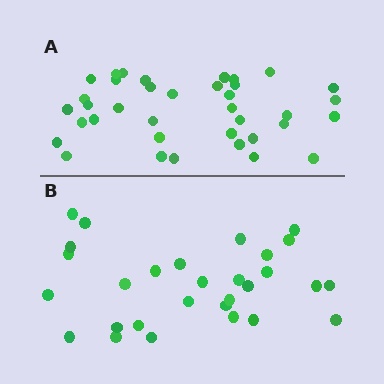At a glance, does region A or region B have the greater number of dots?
Region A (the top region) has more dots.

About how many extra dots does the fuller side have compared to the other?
Region A has roughly 8 or so more dots than region B.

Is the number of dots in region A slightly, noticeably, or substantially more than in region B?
Region A has noticeably more, but not dramatically so. The ratio is roughly 1.3 to 1.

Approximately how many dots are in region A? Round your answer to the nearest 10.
About 40 dots. (The exact count is 37, which rounds to 40.)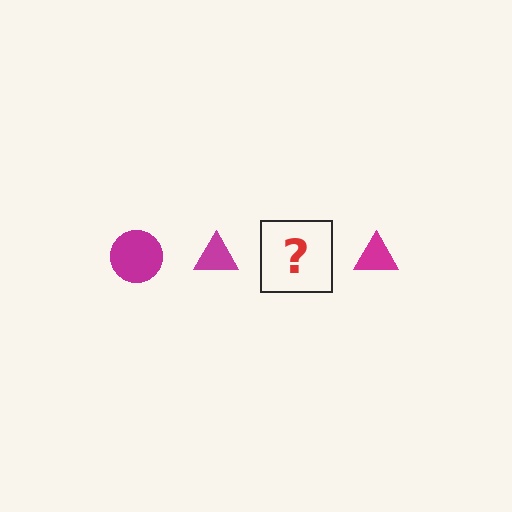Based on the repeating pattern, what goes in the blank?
The blank should be a magenta circle.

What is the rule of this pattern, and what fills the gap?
The rule is that the pattern cycles through circle, triangle shapes in magenta. The gap should be filled with a magenta circle.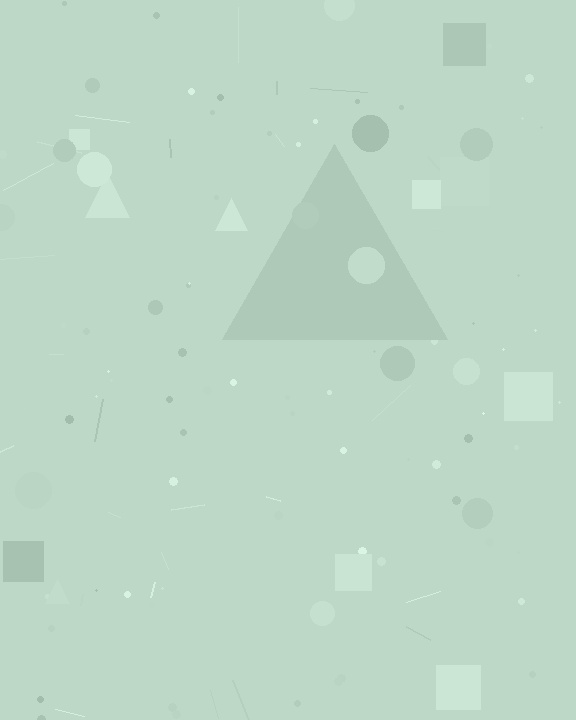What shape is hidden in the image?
A triangle is hidden in the image.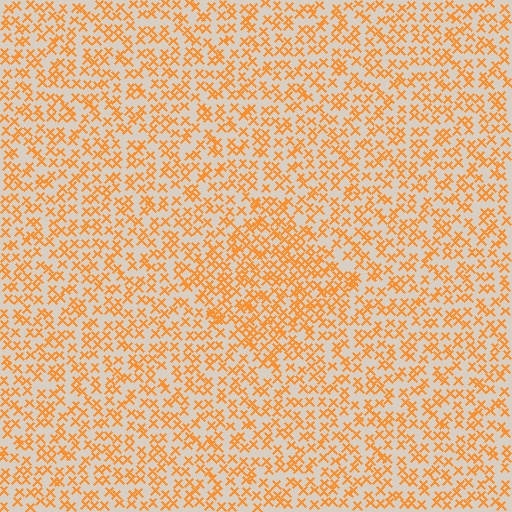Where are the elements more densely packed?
The elements are more densely packed inside the diamond boundary.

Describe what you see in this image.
The image contains small orange elements arranged at two different densities. A diamond-shaped region is visible where the elements are more densely packed than the surrounding area.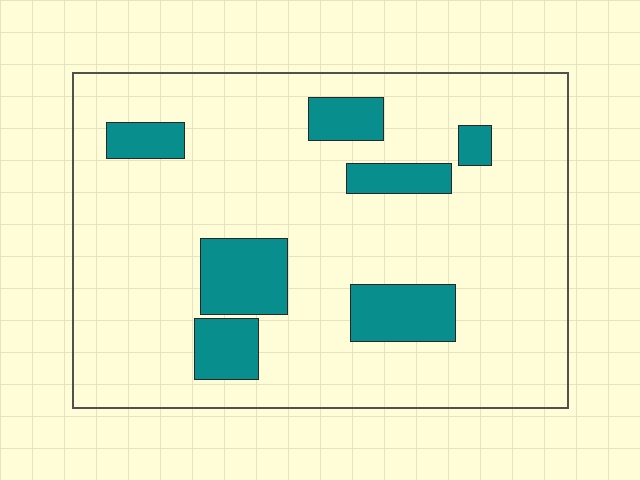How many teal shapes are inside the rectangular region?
7.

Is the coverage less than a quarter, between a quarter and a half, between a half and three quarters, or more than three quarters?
Less than a quarter.